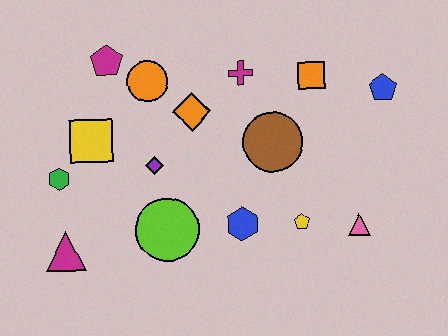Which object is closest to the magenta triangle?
The green hexagon is closest to the magenta triangle.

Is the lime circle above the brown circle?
No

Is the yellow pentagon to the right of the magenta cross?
Yes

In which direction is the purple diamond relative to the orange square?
The purple diamond is to the left of the orange square.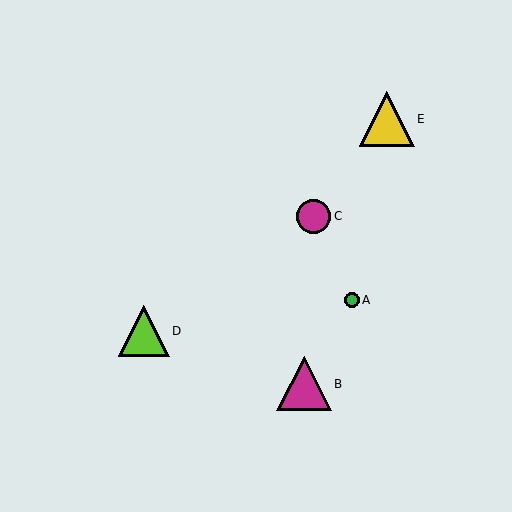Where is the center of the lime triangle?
The center of the lime triangle is at (144, 331).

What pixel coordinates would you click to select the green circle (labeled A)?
Click at (352, 300) to select the green circle A.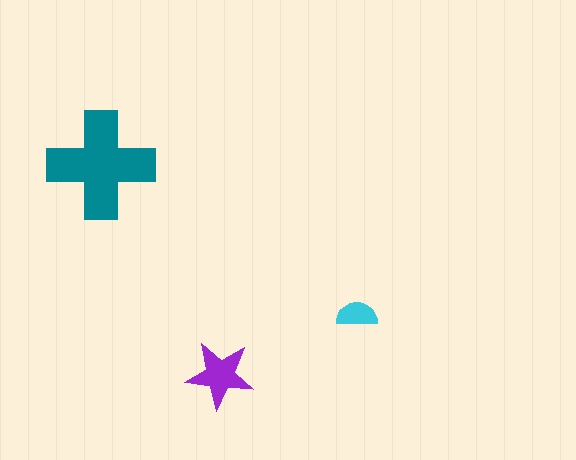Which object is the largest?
The teal cross.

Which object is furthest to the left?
The teal cross is leftmost.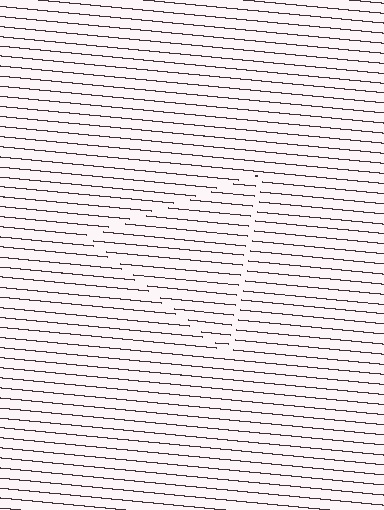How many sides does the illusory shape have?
3 sides — the line-ends trace a triangle.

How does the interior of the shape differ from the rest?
The interior of the shape contains the same grating, shifted by half a period — the contour is defined by the phase discontinuity where line-ends from the inner and outer gratings abut.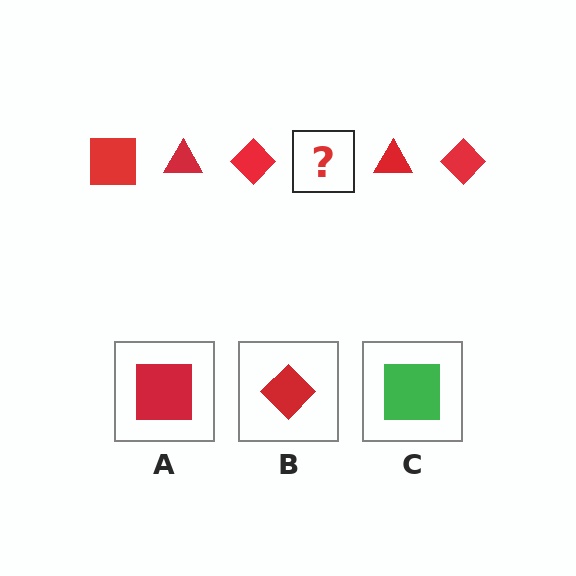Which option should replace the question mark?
Option A.